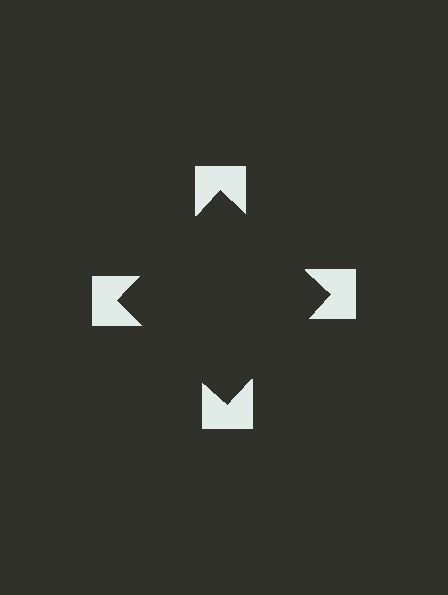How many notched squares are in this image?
There are 4 — one at each vertex of the illusory square.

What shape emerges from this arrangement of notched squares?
An illusory square — its edges are inferred from the aligned wedge cuts in the notched squares, not physically drawn.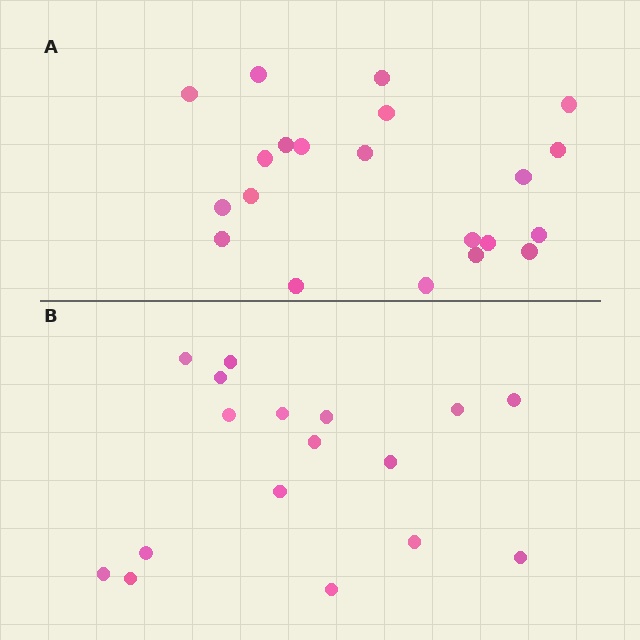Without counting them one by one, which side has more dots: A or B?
Region A (the top region) has more dots.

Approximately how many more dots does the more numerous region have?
Region A has about 4 more dots than region B.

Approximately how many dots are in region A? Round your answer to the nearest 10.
About 20 dots. (The exact count is 21, which rounds to 20.)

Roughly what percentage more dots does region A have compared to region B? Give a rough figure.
About 25% more.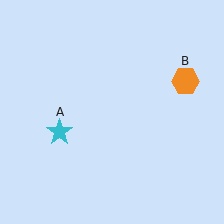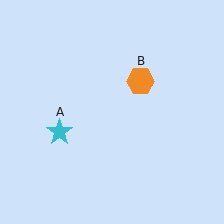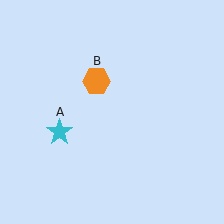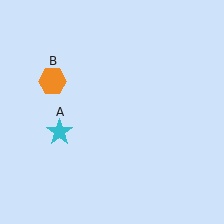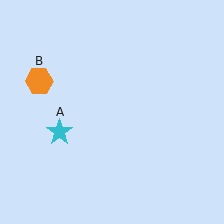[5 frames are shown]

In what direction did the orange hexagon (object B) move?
The orange hexagon (object B) moved left.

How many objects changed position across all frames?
1 object changed position: orange hexagon (object B).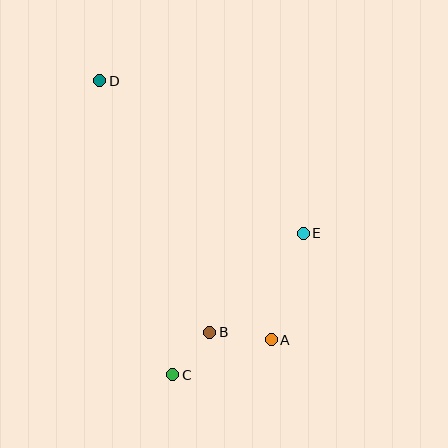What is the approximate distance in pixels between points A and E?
The distance between A and E is approximately 111 pixels.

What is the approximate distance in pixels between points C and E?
The distance between C and E is approximately 192 pixels.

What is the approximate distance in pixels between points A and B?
The distance between A and B is approximately 62 pixels.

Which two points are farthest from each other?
Points A and D are farthest from each other.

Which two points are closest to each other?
Points B and C are closest to each other.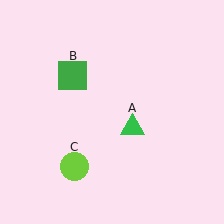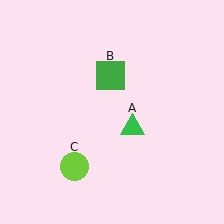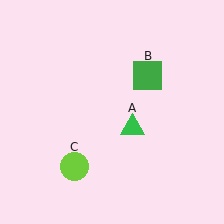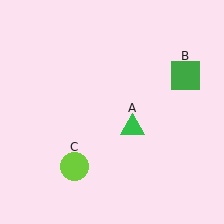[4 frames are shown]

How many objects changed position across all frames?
1 object changed position: green square (object B).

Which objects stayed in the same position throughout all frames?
Green triangle (object A) and lime circle (object C) remained stationary.